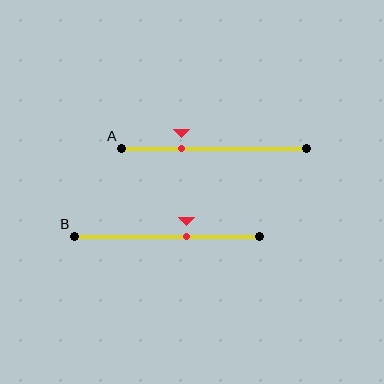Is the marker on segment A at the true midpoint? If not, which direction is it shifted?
No, the marker on segment A is shifted to the left by about 18% of the segment length.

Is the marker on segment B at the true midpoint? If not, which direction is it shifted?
No, the marker on segment B is shifted to the right by about 11% of the segment length.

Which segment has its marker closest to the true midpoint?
Segment B has its marker closest to the true midpoint.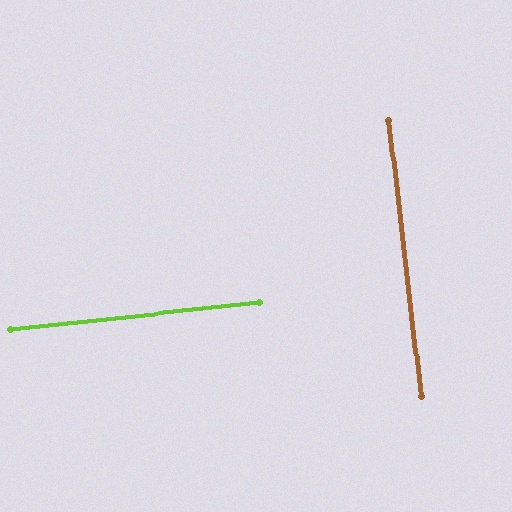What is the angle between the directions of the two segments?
Approximately 89 degrees.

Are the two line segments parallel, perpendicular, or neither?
Perpendicular — they meet at approximately 89°.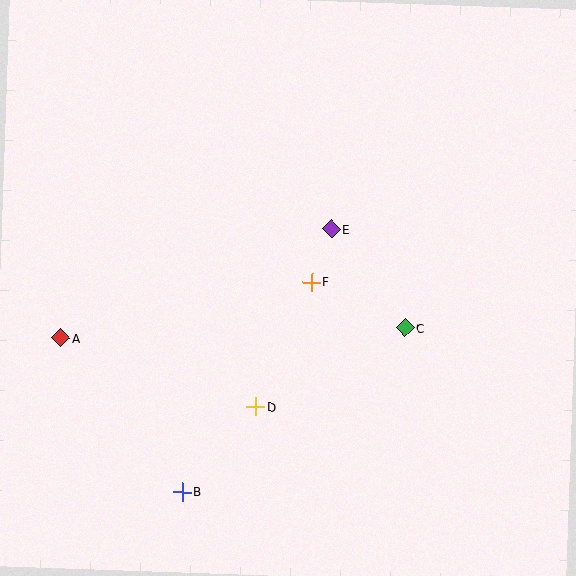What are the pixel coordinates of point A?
Point A is at (61, 338).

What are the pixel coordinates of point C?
Point C is at (405, 328).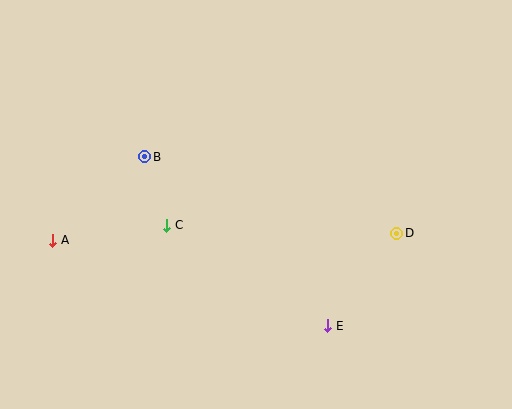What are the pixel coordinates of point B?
Point B is at (145, 157).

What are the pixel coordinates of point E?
Point E is at (328, 326).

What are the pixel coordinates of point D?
Point D is at (397, 233).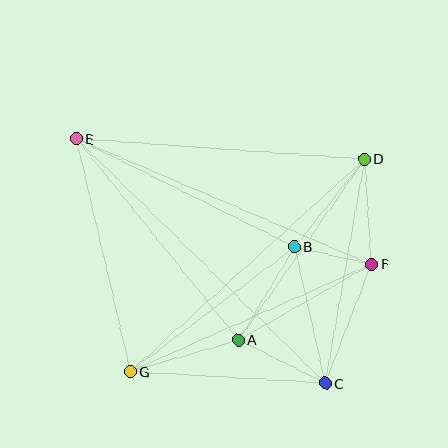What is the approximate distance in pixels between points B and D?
The distance between B and D is approximately 112 pixels.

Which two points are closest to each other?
Points B and F are closest to each other.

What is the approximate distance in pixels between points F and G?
The distance between F and G is approximately 264 pixels.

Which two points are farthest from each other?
Points C and E are farthest from each other.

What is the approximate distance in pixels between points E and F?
The distance between E and F is approximately 321 pixels.